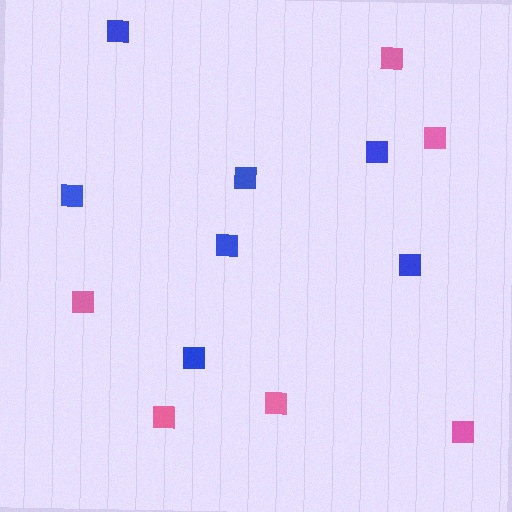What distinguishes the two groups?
There are 2 groups: one group of blue squares (7) and one group of pink squares (6).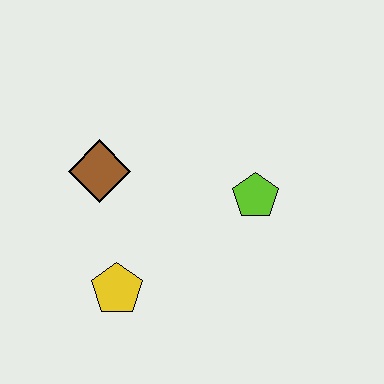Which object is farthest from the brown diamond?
The lime pentagon is farthest from the brown diamond.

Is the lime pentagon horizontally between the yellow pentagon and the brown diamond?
No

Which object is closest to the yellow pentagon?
The brown diamond is closest to the yellow pentagon.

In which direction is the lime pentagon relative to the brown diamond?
The lime pentagon is to the right of the brown diamond.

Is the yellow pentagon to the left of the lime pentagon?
Yes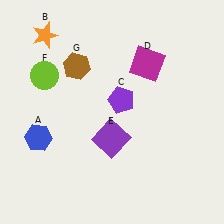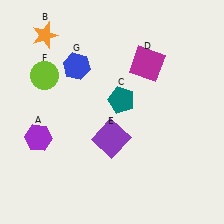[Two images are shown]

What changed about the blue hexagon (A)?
In Image 1, A is blue. In Image 2, it changed to purple.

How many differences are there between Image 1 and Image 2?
There are 3 differences between the two images.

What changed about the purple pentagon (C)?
In Image 1, C is purple. In Image 2, it changed to teal.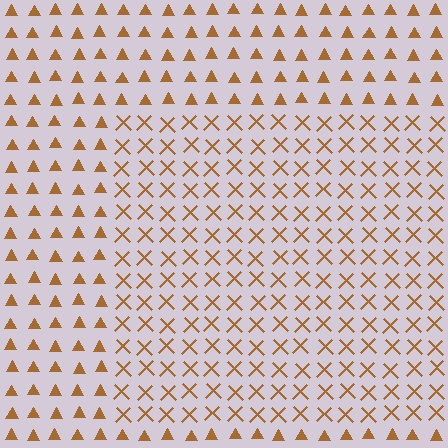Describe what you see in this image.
The image is filled with small brown elements arranged in a uniform grid. A rectangle-shaped region contains X marks, while the surrounding area contains triangles. The boundary is defined purely by the change in element shape.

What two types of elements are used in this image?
The image uses X marks inside the rectangle region and triangles outside it.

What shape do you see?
I see a rectangle.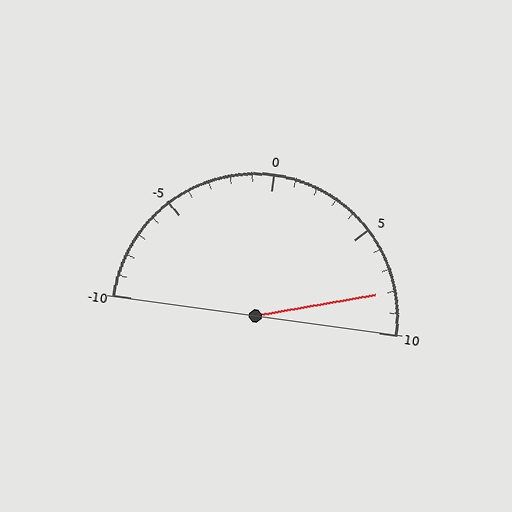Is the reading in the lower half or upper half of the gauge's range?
The reading is in the upper half of the range (-10 to 10).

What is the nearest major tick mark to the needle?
The nearest major tick mark is 10.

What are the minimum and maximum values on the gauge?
The gauge ranges from -10 to 10.